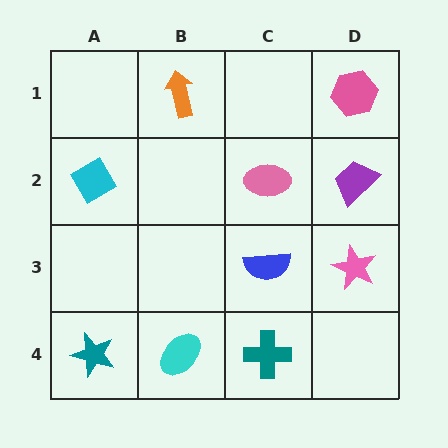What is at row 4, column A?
A teal star.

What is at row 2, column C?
A pink ellipse.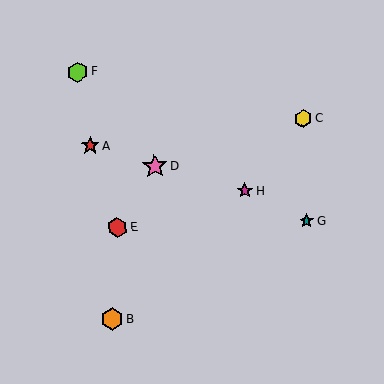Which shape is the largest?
The pink star (labeled D) is the largest.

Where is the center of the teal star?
The center of the teal star is at (307, 221).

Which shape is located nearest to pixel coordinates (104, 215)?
The red hexagon (labeled E) at (117, 227) is nearest to that location.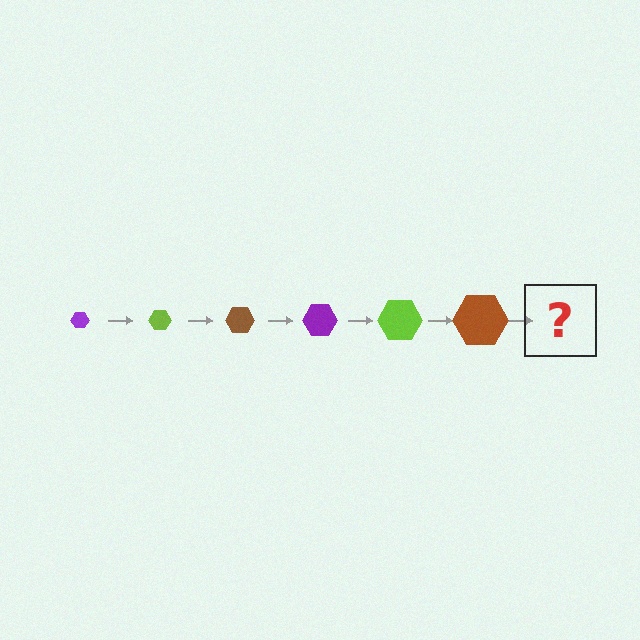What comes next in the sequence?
The next element should be a purple hexagon, larger than the previous one.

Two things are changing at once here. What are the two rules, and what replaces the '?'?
The two rules are that the hexagon grows larger each step and the color cycles through purple, lime, and brown. The '?' should be a purple hexagon, larger than the previous one.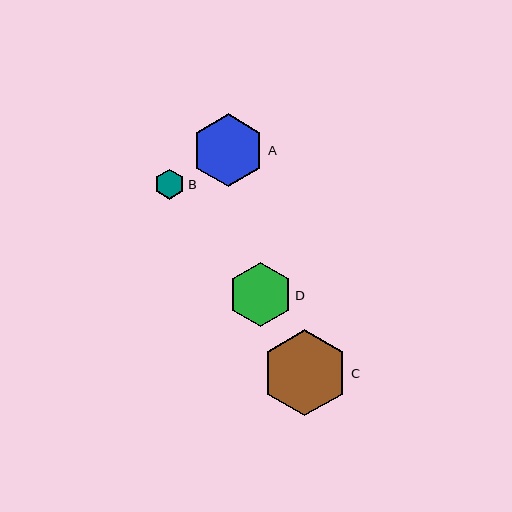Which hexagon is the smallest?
Hexagon B is the smallest with a size of approximately 30 pixels.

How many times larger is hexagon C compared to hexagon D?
Hexagon C is approximately 1.3 times the size of hexagon D.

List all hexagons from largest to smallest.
From largest to smallest: C, A, D, B.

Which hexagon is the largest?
Hexagon C is the largest with a size of approximately 86 pixels.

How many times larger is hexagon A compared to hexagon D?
Hexagon A is approximately 1.1 times the size of hexagon D.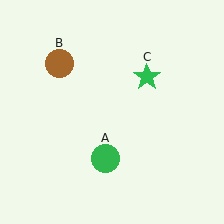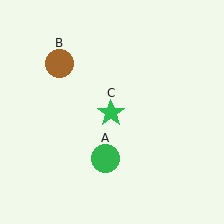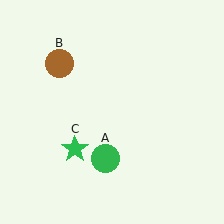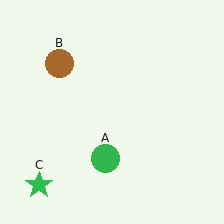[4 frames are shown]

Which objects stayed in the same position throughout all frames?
Green circle (object A) and brown circle (object B) remained stationary.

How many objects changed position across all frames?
1 object changed position: green star (object C).